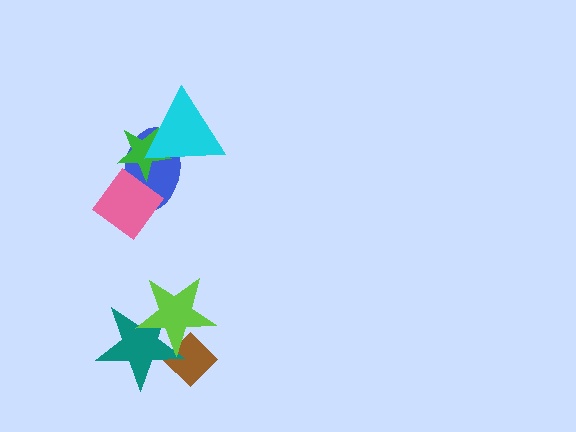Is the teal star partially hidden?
Yes, it is partially covered by another shape.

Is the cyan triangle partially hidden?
No, no other shape covers it.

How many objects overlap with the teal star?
2 objects overlap with the teal star.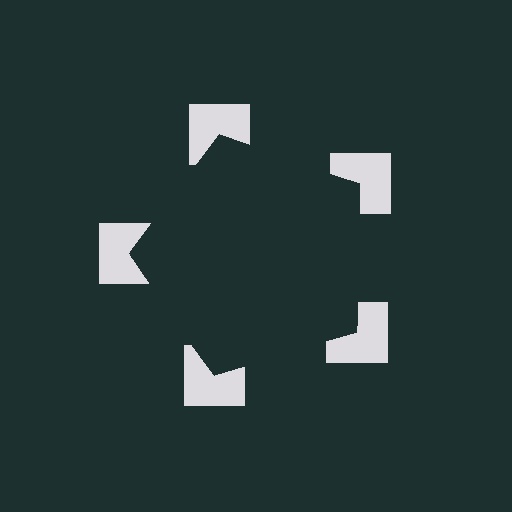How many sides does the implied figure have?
5 sides.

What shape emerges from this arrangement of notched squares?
An illusory pentagon — its edges are inferred from the aligned wedge cuts in the notched squares, not physically drawn.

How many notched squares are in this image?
There are 5 — one at each vertex of the illusory pentagon.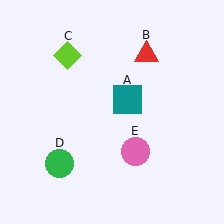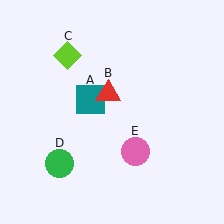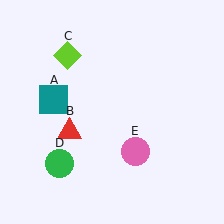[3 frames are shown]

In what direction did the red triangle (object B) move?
The red triangle (object B) moved down and to the left.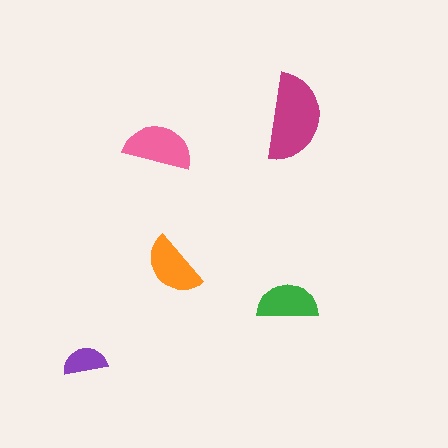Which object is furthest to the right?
The magenta semicircle is rightmost.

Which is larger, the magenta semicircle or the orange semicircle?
The magenta one.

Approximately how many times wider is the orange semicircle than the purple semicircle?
About 1.5 times wider.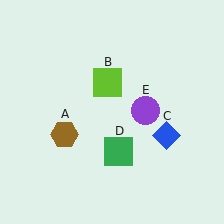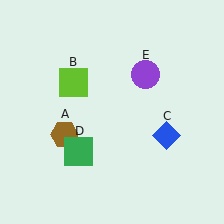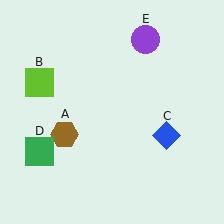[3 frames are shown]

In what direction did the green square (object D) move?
The green square (object D) moved left.